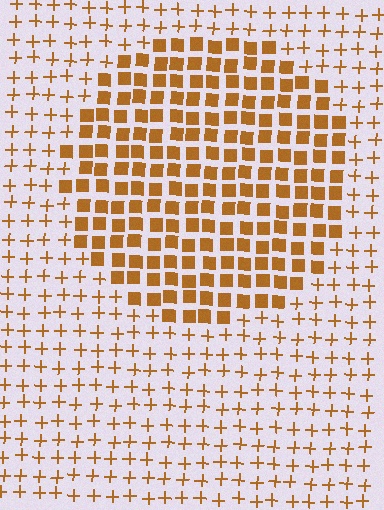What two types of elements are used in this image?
The image uses squares inside the circle region and plus signs outside it.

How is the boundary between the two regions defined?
The boundary is defined by a change in element shape: squares inside vs. plus signs outside. All elements share the same color and spacing.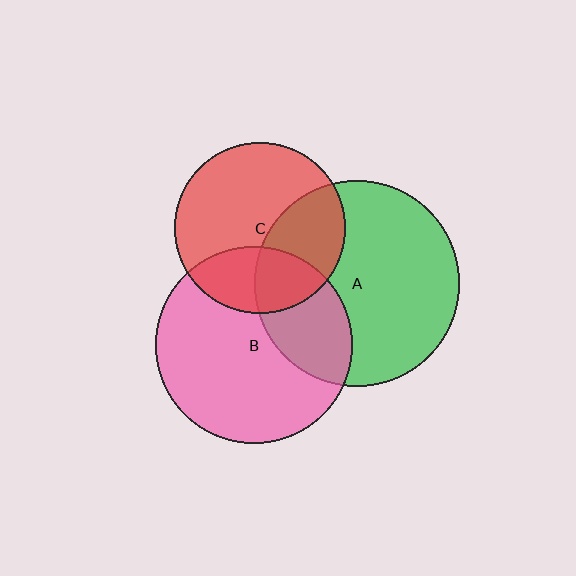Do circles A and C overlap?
Yes.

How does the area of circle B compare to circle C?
Approximately 1.3 times.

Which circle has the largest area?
Circle A (green).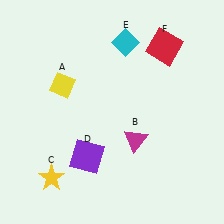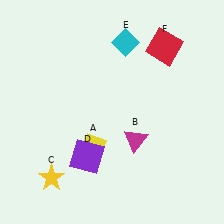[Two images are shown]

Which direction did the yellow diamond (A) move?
The yellow diamond (A) moved down.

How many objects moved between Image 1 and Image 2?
1 object moved between the two images.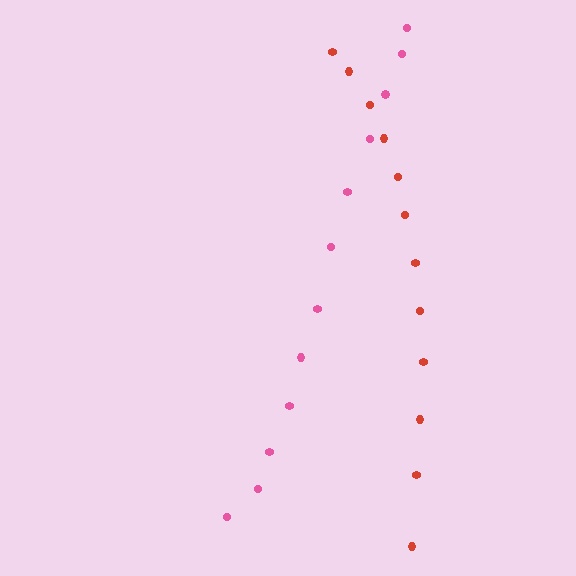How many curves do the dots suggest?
There are 2 distinct paths.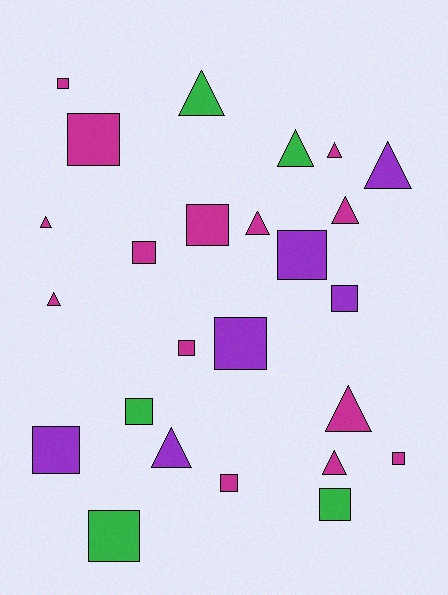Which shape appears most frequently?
Square, with 14 objects.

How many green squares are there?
There are 3 green squares.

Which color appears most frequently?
Magenta, with 14 objects.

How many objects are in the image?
There are 25 objects.